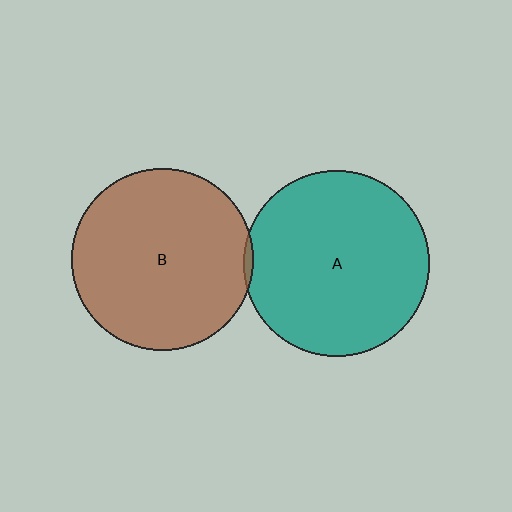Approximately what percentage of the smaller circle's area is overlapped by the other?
Approximately 5%.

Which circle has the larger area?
Circle A (teal).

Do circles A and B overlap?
Yes.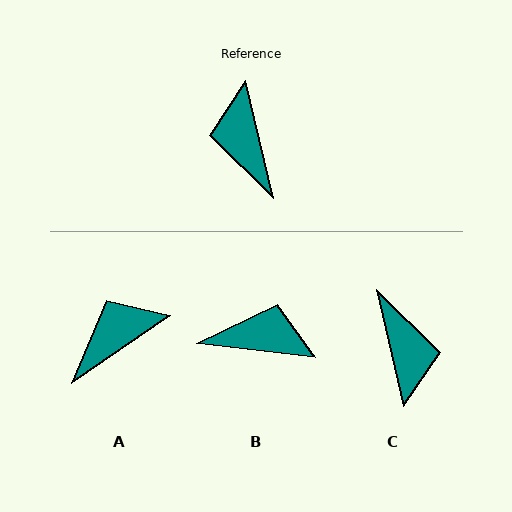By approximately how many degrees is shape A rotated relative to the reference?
Approximately 69 degrees clockwise.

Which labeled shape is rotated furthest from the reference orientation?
C, about 179 degrees away.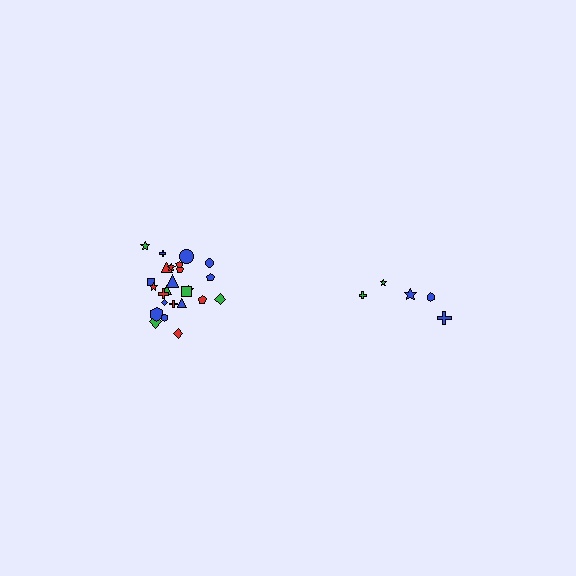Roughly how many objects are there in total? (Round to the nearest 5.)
Roughly 30 objects in total.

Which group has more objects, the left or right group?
The left group.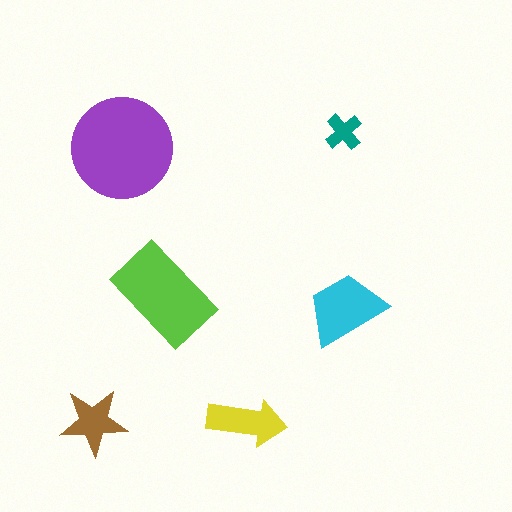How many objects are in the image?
There are 6 objects in the image.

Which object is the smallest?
The teal cross.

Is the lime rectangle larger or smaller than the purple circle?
Smaller.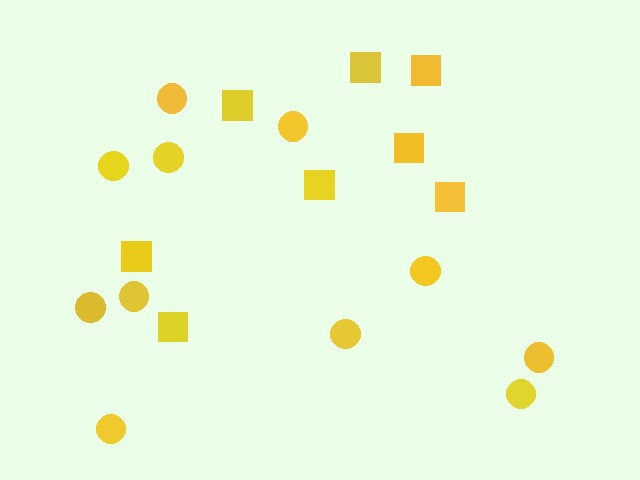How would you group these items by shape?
There are 2 groups: one group of squares (8) and one group of circles (11).